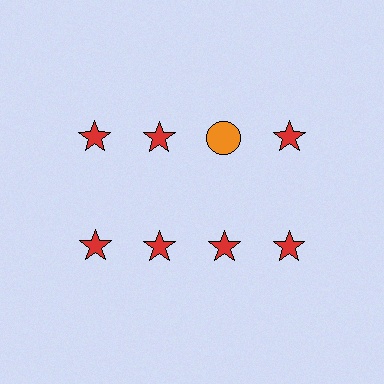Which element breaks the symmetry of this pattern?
The orange circle in the top row, center column breaks the symmetry. All other shapes are red stars.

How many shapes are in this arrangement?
There are 8 shapes arranged in a grid pattern.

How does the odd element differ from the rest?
It differs in both color (orange instead of red) and shape (circle instead of star).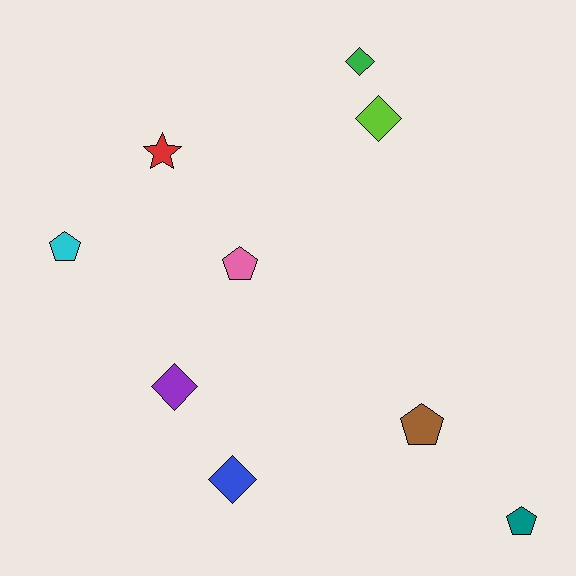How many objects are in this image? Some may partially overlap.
There are 9 objects.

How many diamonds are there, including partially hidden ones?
There are 4 diamonds.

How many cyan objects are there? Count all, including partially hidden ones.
There is 1 cyan object.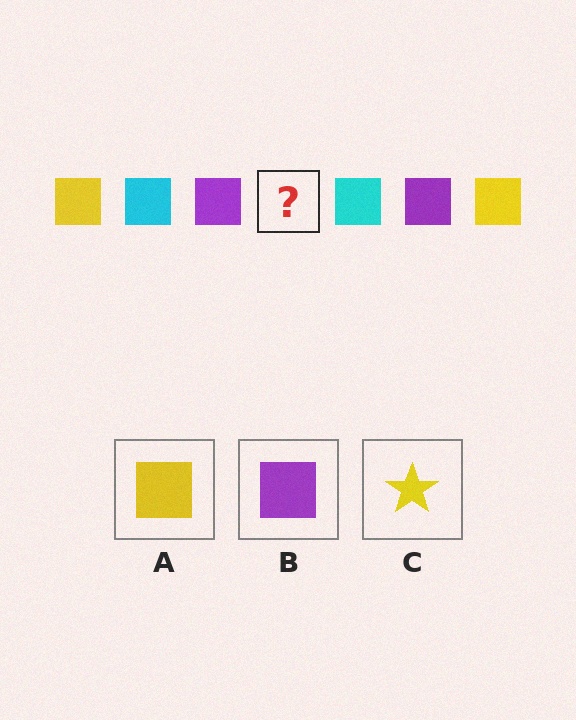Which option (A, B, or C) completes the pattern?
A.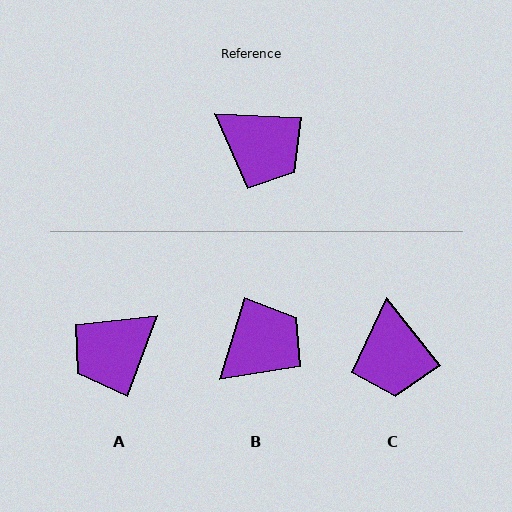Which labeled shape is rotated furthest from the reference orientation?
A, about 107 degrees away.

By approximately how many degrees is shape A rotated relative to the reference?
Approximately 107 degrees clockwise.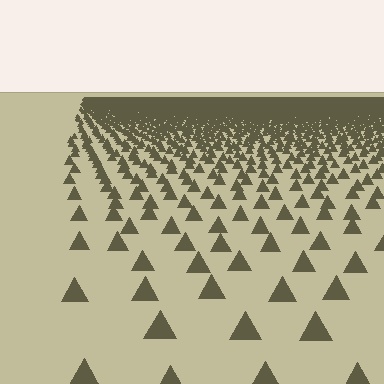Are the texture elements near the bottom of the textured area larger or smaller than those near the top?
Larger. Near the bottom, elements are closer to the viewer and appear at a bigger on-screen size.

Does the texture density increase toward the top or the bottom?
Density increases toward the top.